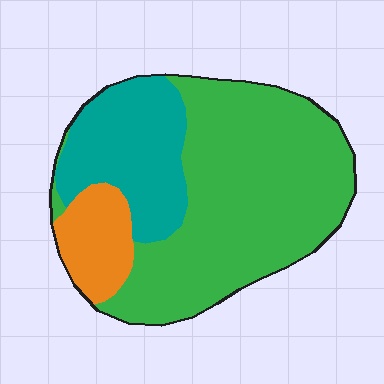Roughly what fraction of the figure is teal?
Teal covers roughly 25% of the figure.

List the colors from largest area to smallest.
From largest to smallest: green, teal, orange.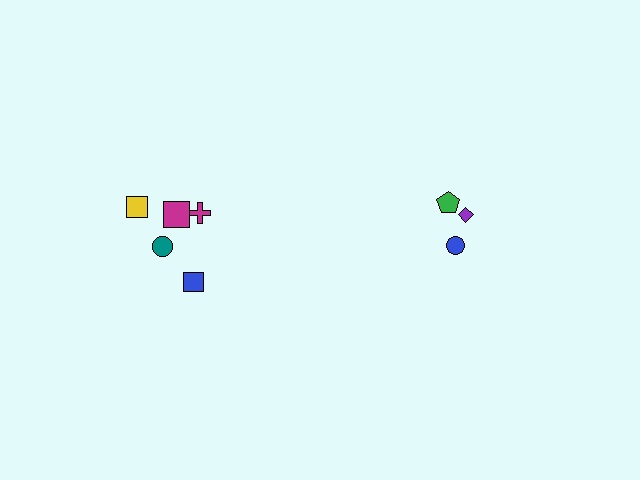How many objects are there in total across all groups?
There are 8 objects.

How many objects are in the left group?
There are 5 objects.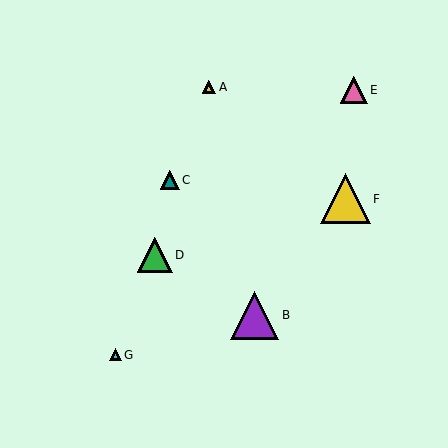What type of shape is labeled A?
Shape A is a yellow triangle.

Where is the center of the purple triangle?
The center of the purple triangle is at (255, 315).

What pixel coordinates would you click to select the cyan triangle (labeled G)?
Click at (115, 355) to select the cyan triangle G.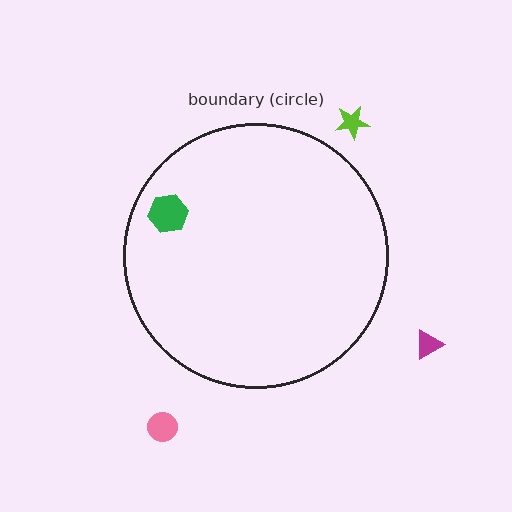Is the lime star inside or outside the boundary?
Outside.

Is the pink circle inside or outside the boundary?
Outside.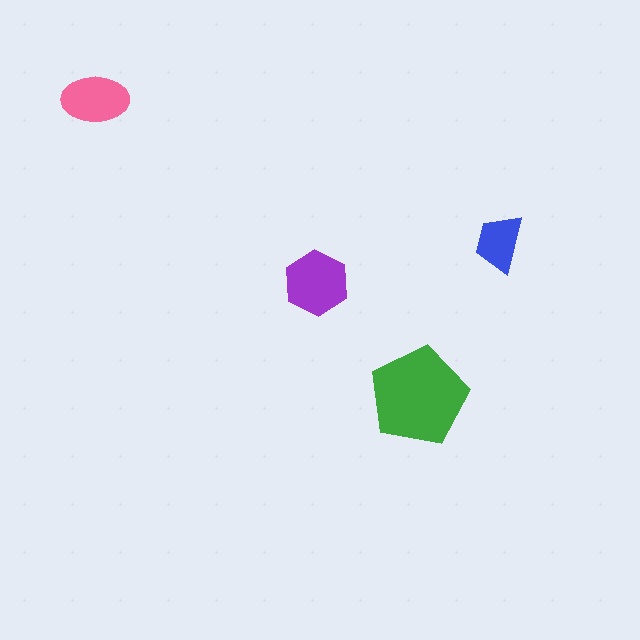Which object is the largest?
The green pentagon.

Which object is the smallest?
The blue trapezoid.